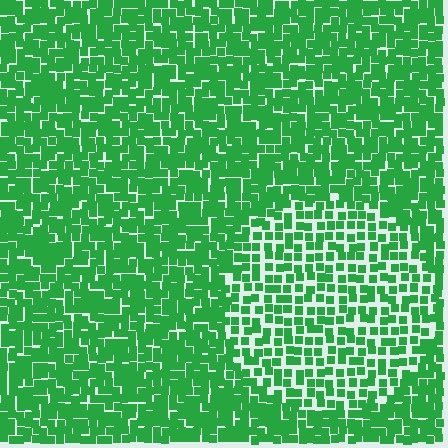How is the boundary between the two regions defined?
The boundary is defined by a change in element density (approximately 1.7x ratio). All elements are the same color, size, and shape.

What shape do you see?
I see a circle.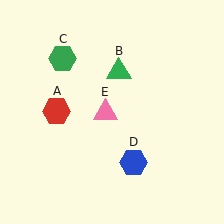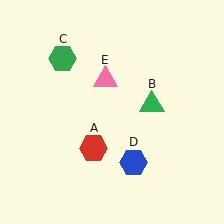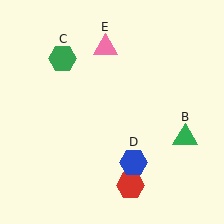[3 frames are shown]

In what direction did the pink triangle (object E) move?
The pink triangle (object E) moved up.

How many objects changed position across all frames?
3 objects changed position: red hexagon (object A), green triangle (object B), pink triangle (object E).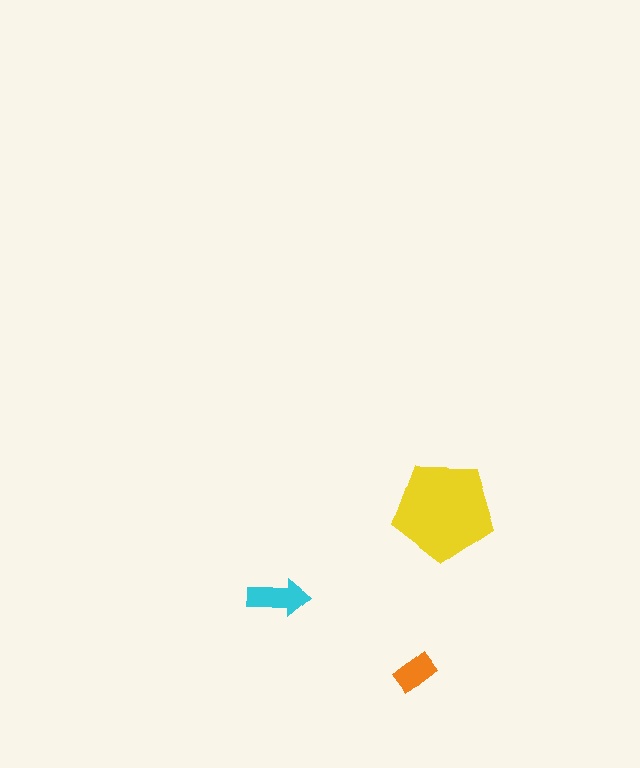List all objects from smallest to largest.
The orange rectangle, the cyan arrow, the yellow pentagon.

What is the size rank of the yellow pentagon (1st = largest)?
1st.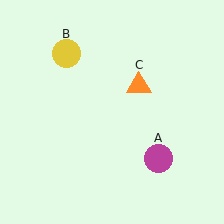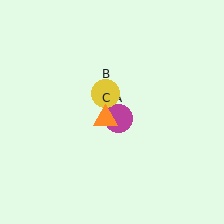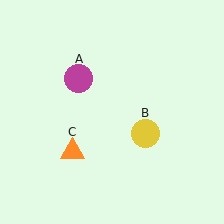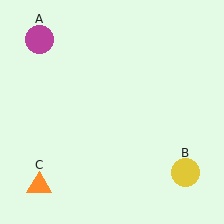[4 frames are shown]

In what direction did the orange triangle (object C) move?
The orange triangle (object C) moved down and to the left.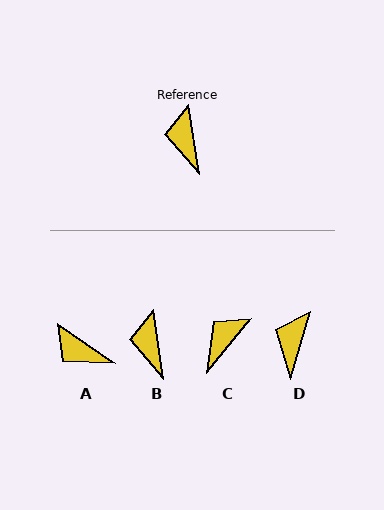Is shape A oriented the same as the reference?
No, it is off by about 47 degrees.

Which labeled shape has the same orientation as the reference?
B.